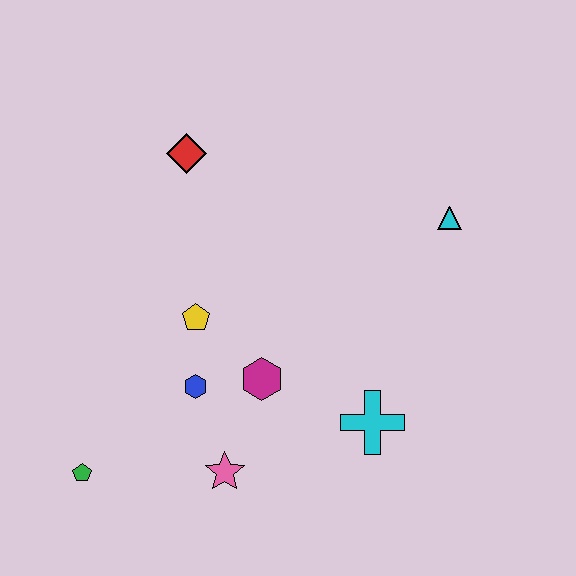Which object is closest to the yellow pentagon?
The blue hexagon is closest to the yellow pentagon.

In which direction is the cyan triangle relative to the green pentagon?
The cyan triangle is to the right of the green pentagon.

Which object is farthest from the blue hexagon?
The cyan triangle is farthest from the blue hexagon.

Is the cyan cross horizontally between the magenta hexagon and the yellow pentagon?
No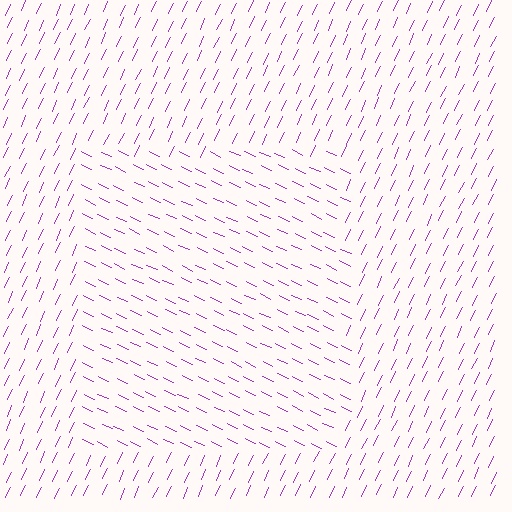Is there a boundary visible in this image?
Yes, there is a texture boundary formed by a change in line orientation.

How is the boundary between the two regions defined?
The boundary is defined purely by a change in line orientation (approximately 90 degrees difference). All lines are the same color and thickness.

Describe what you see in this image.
The image is filled with small purple line segments. A rectangle region in the image has lines oriented differently from the surrounding lines, creating a visible texture boundary.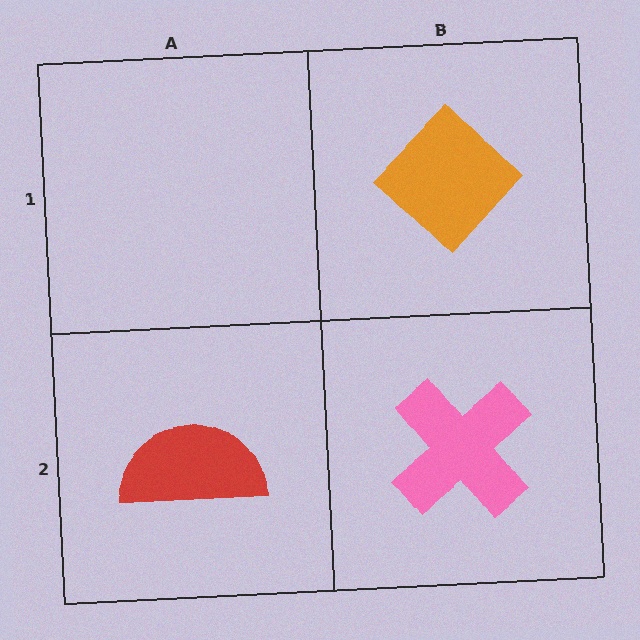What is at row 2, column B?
A pink cross.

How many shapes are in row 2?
2 shapes.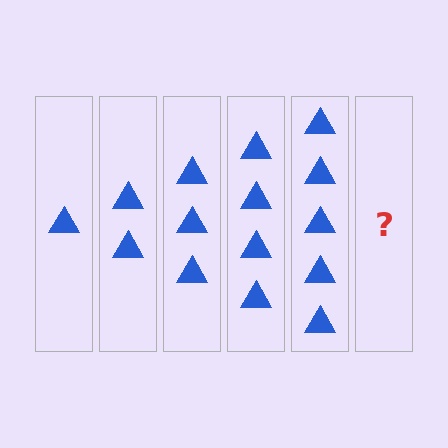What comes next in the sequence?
The next element should be 6 triangles.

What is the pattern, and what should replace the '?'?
The pattern is that each step adds one more triangle. The '?' should be 6 triangles.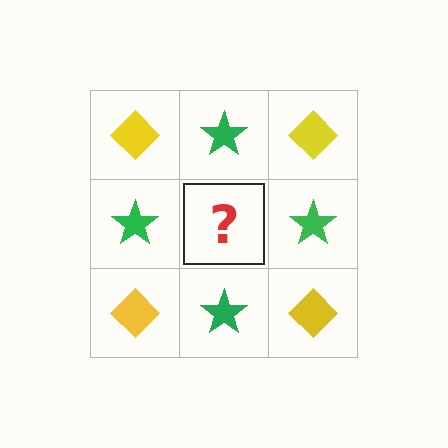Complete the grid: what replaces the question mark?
The question mark should be replaced with a yellow diamond.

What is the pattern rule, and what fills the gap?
The rule is that it alternates yellow diamond and green star in a checkerboard pattern. The gap should be filled with a yellow diamond.